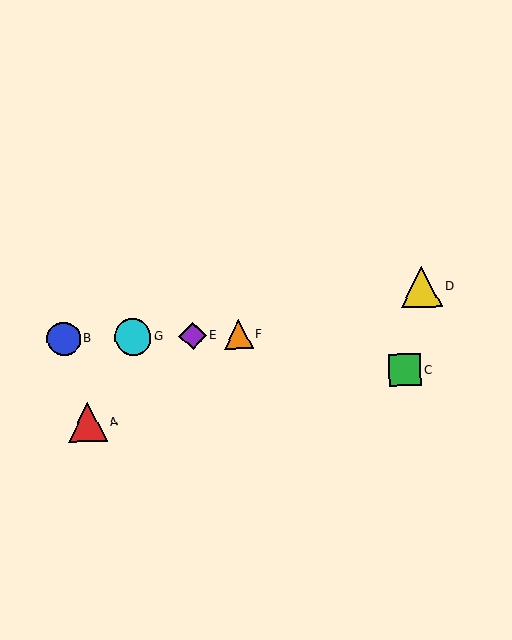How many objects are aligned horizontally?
4 objects (B, E, F, G) are aligned horizontally.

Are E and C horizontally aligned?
No, E is at y≈336 and C is at y≈370.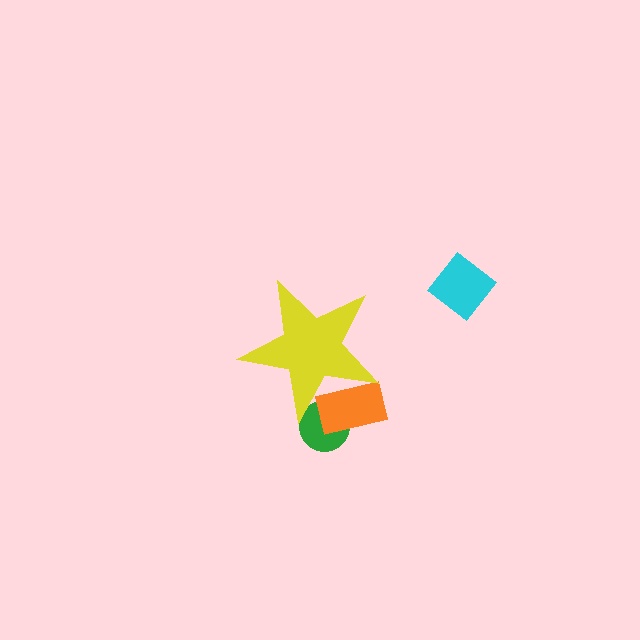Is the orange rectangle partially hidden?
Yes, the orange rectangle is partially hidden behind the yellow star.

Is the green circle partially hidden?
Yes, the green circle is partially hidden behind the yellow star.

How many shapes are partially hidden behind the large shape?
2 shapes are partially hidden.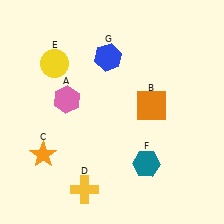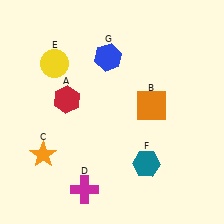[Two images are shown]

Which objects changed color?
A changed from pink to red. D changed from yellow to magenta.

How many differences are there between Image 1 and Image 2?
There are 2 differences between the two images.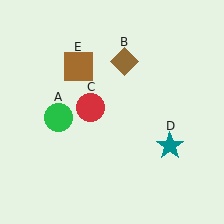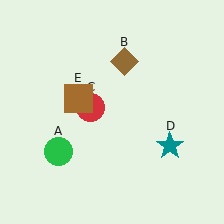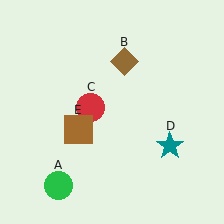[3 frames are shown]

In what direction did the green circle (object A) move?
The green circle (object A) moved down.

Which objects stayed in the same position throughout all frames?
Brown diamond (object B) and red circle (object C) and teal star (object D) remained stationary.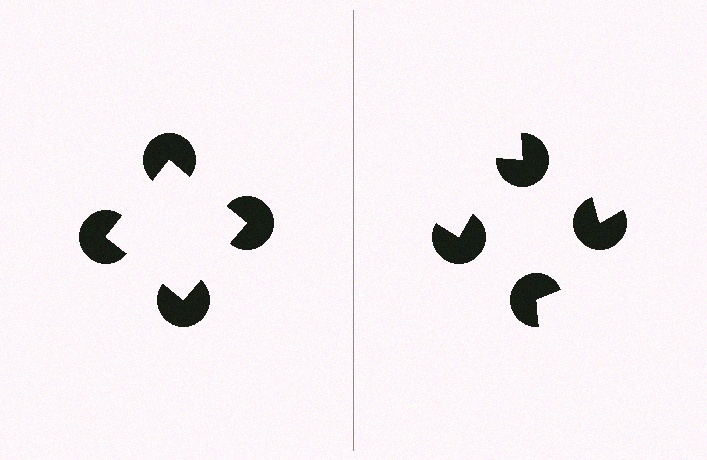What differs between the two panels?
The pac-man discs are positioned identically on both sides; only the wedge orientations differ. On the left they align to a square; on the right they are misaligned.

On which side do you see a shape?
An illusory square appears on the left side. On the right side the wedge cuts are rotated, so no coherent shape forms.